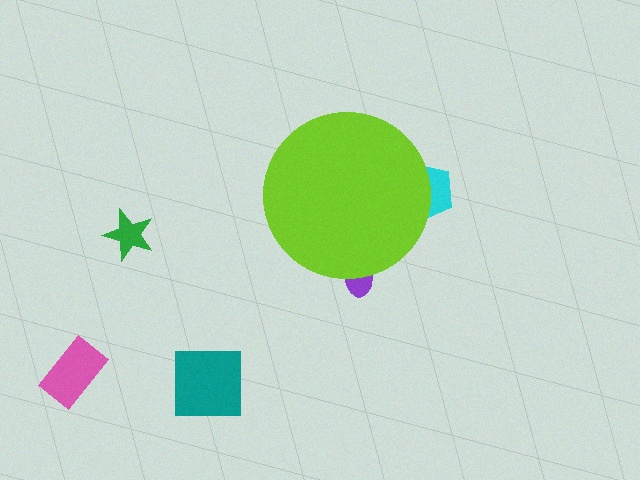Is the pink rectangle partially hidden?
No, the pink rectangle is fully visible.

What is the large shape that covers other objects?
A lime circle.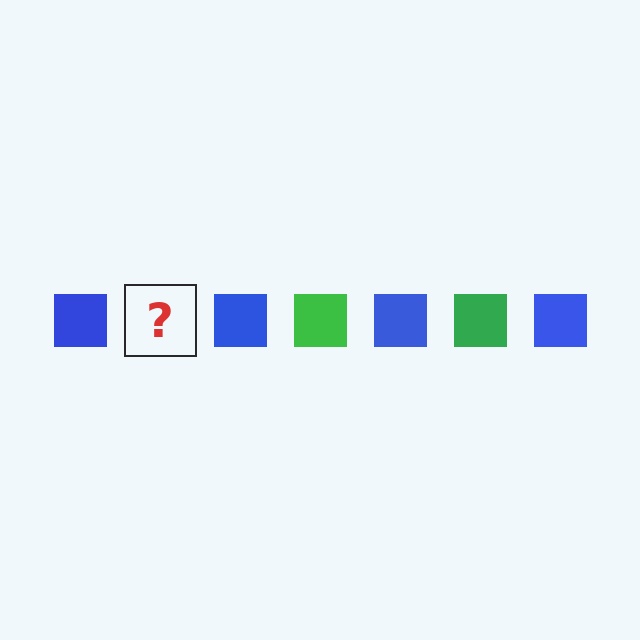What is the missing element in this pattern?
The missing element is a green square.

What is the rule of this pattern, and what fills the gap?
The rule is that the pattern cycles through blue, green squares. The gap should be filled with a green square.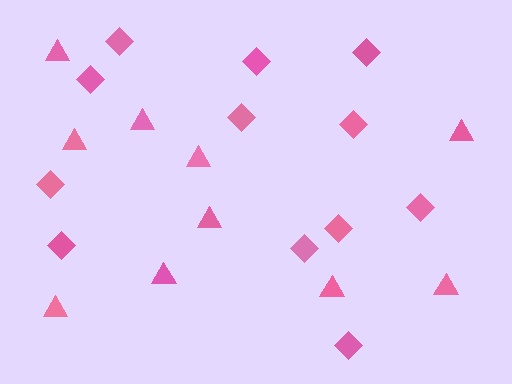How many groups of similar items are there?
There are 2 groups: one group of triangles (10) and one group of diamonds (12).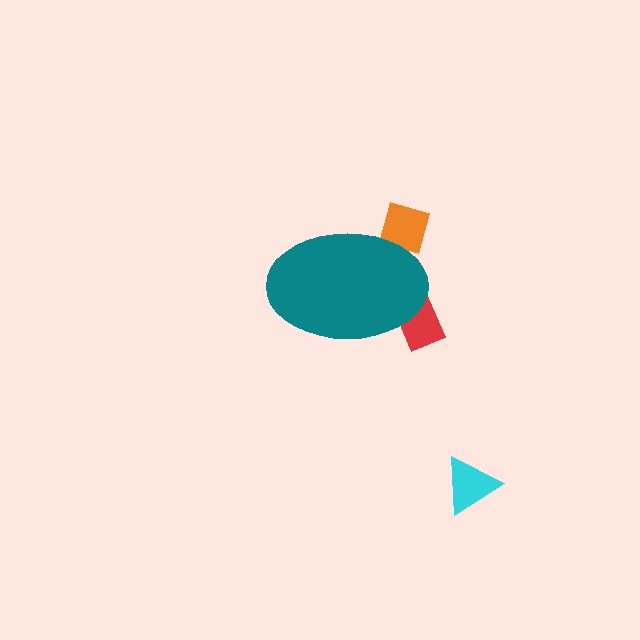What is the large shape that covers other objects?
A teal ellipse.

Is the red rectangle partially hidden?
Yes, the red rectangle is partially hidden behind the teal ellipse.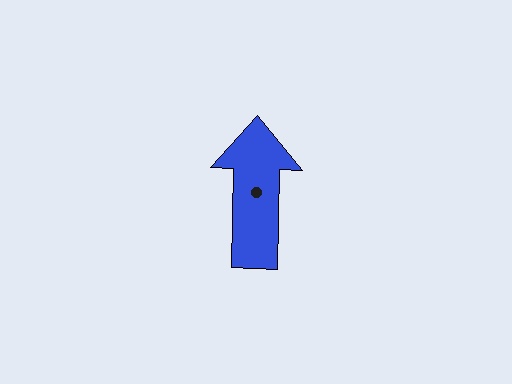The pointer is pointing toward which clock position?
Roughly 12 o'clock.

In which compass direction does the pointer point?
North.